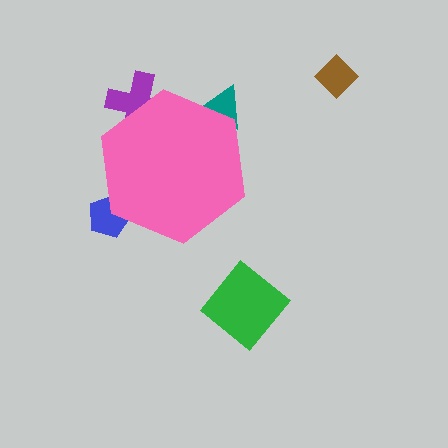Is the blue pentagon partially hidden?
Yes, the blue pentagon is partially hidden behind the pink hexagon.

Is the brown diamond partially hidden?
No, the brown diamond is fully visible.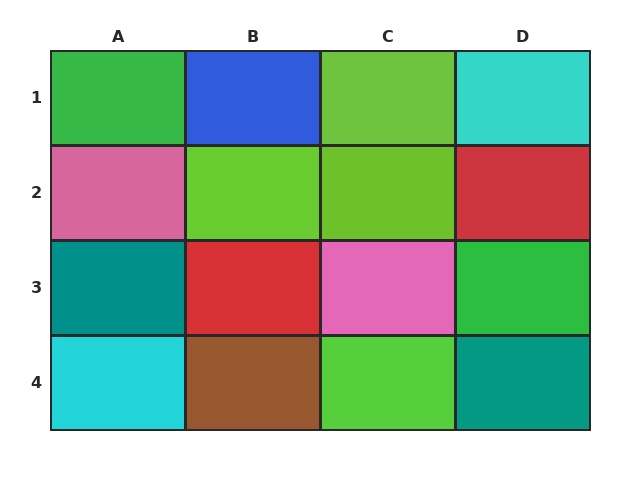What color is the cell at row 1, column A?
Green.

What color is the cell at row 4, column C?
Lime.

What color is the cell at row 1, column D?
Cyan.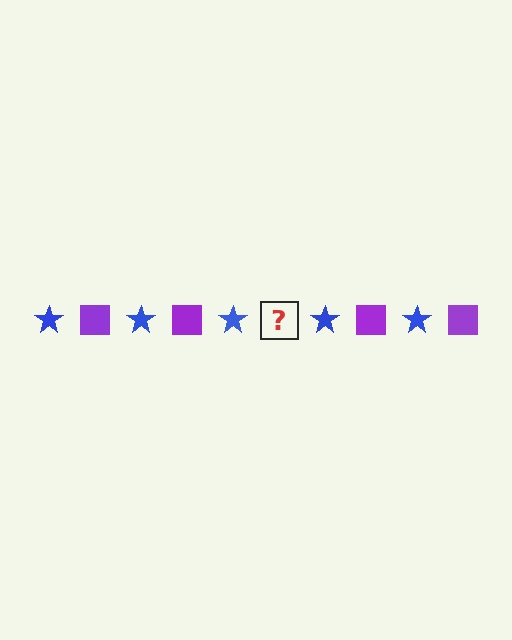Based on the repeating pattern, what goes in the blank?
The blank should be a purple square.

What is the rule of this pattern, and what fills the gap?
The rule is that the pattern alternates between blue star and purple square. The gap should be filled with a purple square.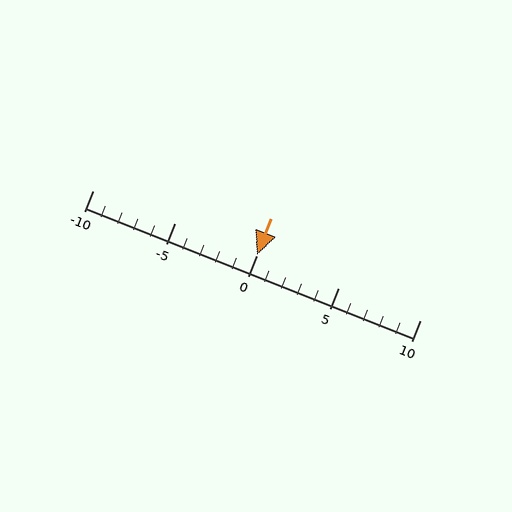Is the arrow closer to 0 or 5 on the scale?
The arrow is closer to 0.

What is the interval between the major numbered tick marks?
The major tick marks are spaced 5 units apart.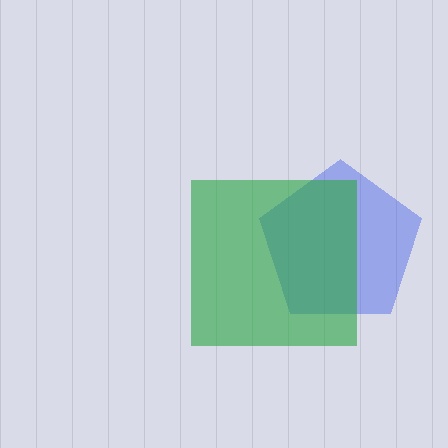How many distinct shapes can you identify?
There are 2 distinct shapes: a blue pentagon, a green square.